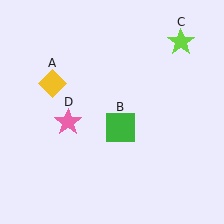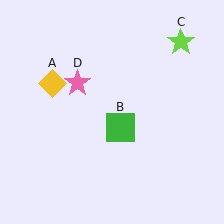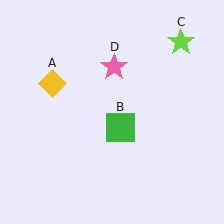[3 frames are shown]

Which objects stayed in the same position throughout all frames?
Yellow diamond (object A) and green square (object B) and lime star (object C) remained stationary.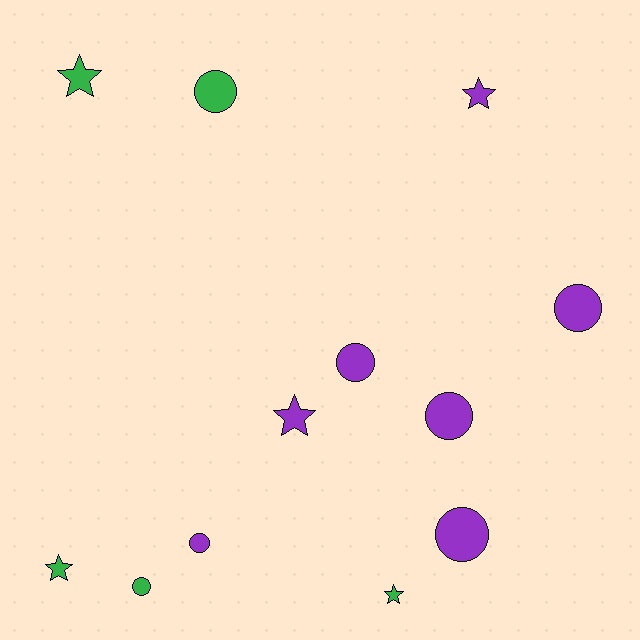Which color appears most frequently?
Purple, with 7 objects.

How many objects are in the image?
There are 12 objects.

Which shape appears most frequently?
Circle, with 7 objects.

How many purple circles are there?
There are 5 purple circles.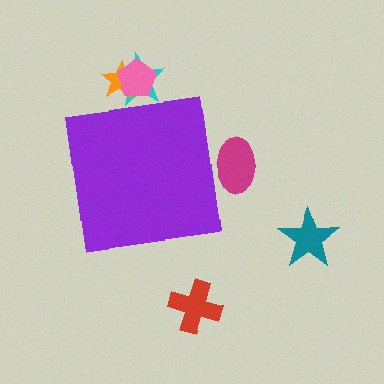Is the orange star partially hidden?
Yes, the orange star is partially hidden behind the purple square.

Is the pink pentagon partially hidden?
Yes, the pink pentagon is partially hidden behind the purple square.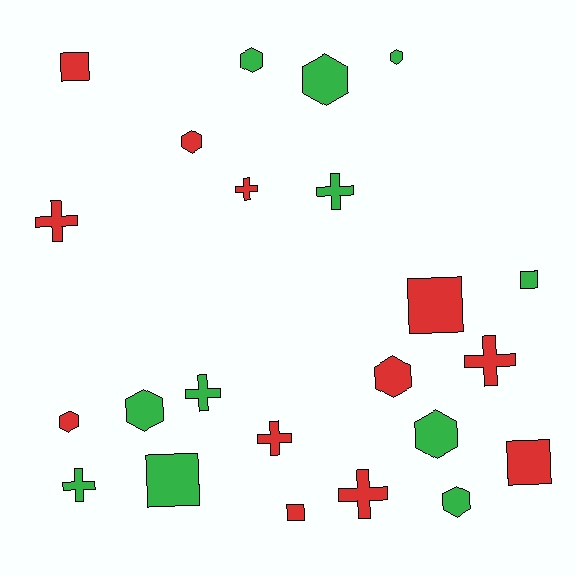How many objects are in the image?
There are 23 objects.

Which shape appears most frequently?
Hexagon, with 9 objects.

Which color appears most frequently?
Red, with 12 objects.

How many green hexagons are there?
There are 6 green hexagons.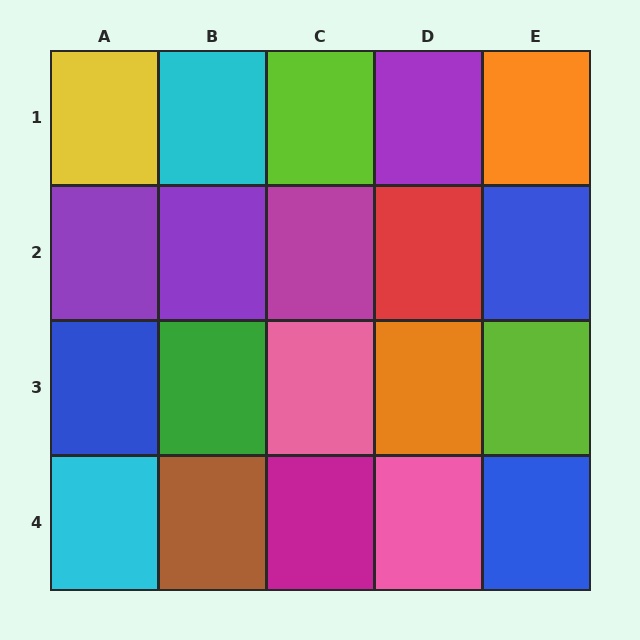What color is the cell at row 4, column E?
Blue.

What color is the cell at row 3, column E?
Lime.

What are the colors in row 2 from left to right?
Purple, purple, magenta, red, blue.